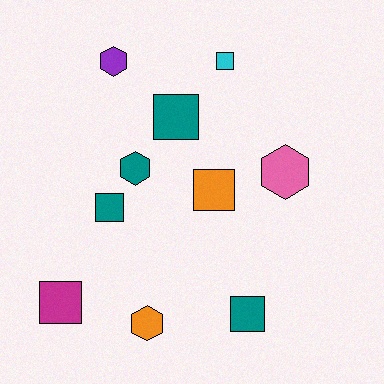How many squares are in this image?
There are 6 squares.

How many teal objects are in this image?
There are 4 teal objects.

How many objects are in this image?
There are 10 objects.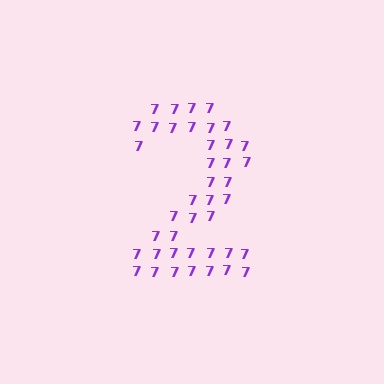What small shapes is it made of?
It is made of small digit 7's.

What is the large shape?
The large shape is the digit 2.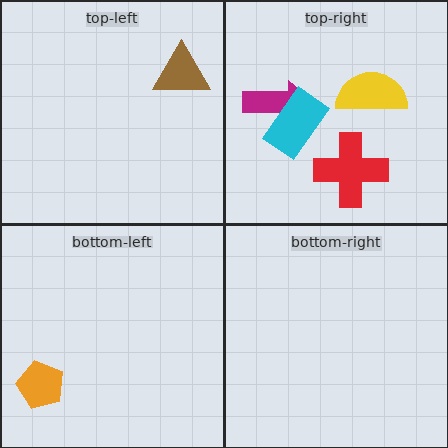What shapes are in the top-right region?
The yellow semicircle, the magenta arrow, the cyan rectangle, the red cross.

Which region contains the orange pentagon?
The bottom-left region.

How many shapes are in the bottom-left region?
1.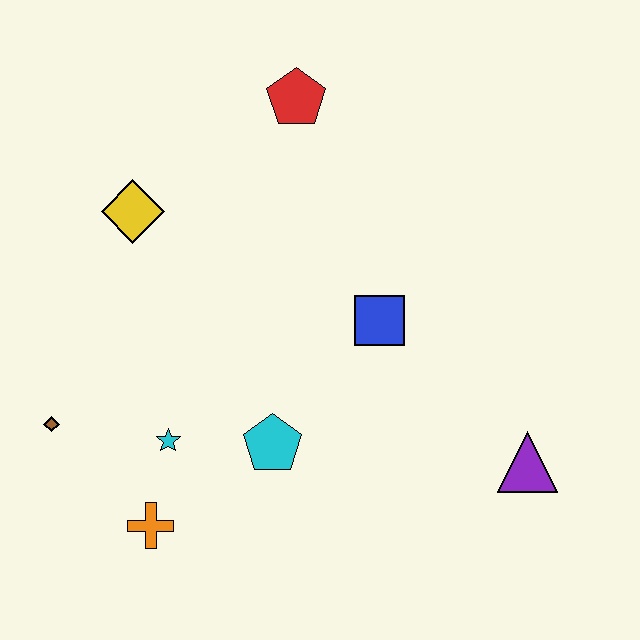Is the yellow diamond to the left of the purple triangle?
Yes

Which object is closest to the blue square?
The cyan pentagon is closest to the blue square.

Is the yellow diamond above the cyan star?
Yes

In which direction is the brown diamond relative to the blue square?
The brown diamond is to the left of the blue square.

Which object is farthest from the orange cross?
The red pentagon is farthest from the orange cross.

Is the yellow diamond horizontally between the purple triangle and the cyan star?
No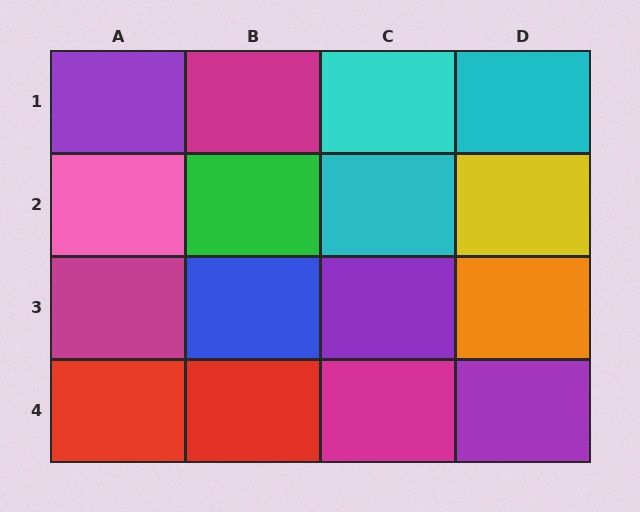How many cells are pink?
1 cell is pink.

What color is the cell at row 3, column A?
Magenta.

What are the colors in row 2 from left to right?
Pink, green, cyan, yellow.